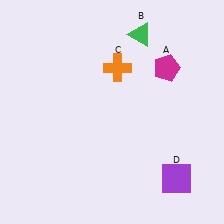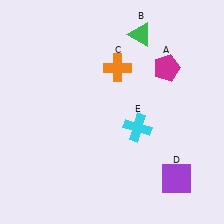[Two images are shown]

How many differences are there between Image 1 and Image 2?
There is 1 difference between the two images.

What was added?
A cyan cross (E) was added in Image 2.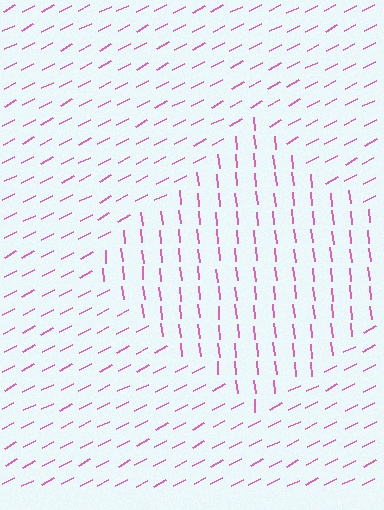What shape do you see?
I see a diamond.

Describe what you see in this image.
The image is filled with small pink line segments. A diamond region in the image has lines oriented differently from the surrounding lines, creating a visible texture boundary.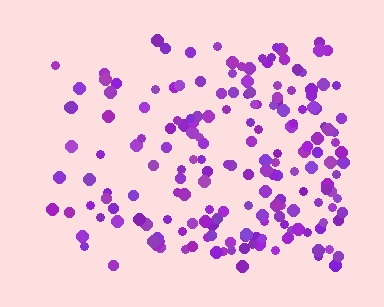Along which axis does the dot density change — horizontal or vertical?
Horizontal.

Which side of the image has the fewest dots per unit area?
The left.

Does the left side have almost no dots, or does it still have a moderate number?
Still a moderate number, just noticeably fewer than the right.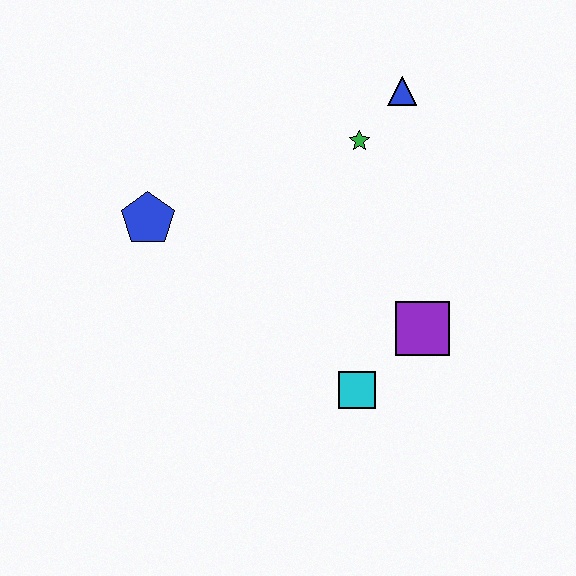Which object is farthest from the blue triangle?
The cyan square is farthest from the blue triangle.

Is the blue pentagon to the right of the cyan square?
No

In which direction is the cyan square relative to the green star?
The cyan square is below the green star.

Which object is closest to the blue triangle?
The green star is closest to the blue triangle.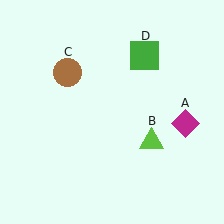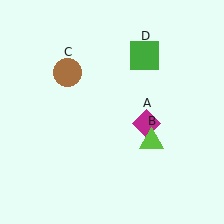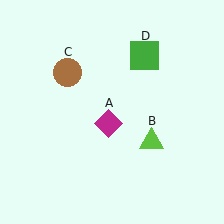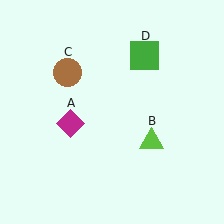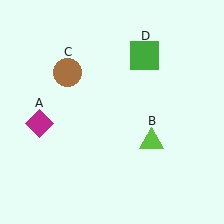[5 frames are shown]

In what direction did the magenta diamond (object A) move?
The magenta diamond (object A) moved left.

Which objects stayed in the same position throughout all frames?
Lime triangle (object B) and brown circle (object C) and green square (object D) remained stationary.